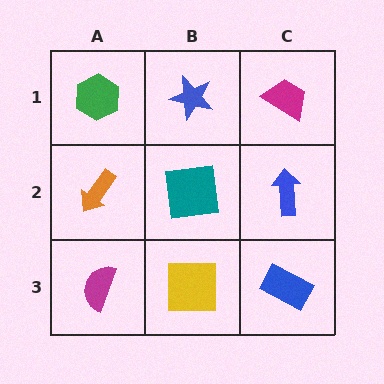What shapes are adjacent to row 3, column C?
A blue arrow (row 2, column C), a yellow square (row 3, column B).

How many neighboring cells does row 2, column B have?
4.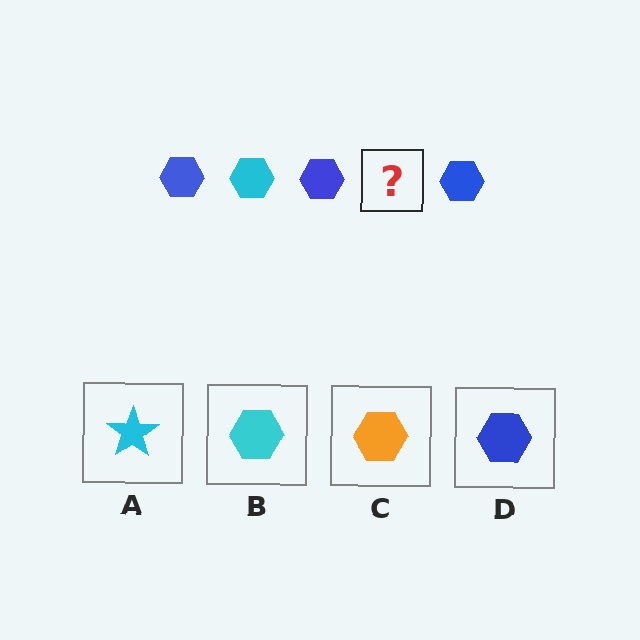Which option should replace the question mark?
Option B.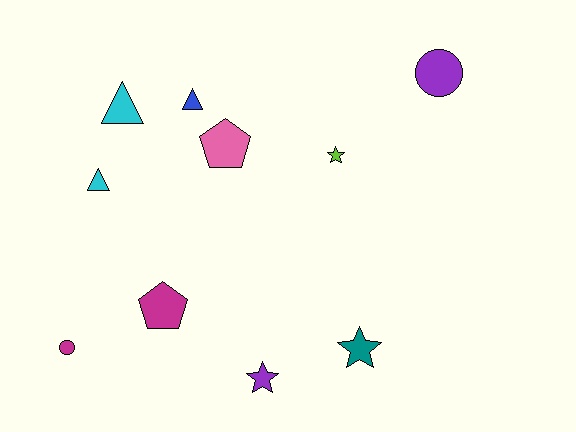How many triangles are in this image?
There are 3 triangles.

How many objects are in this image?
There are 10 objects.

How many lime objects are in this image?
There is 1 lime object.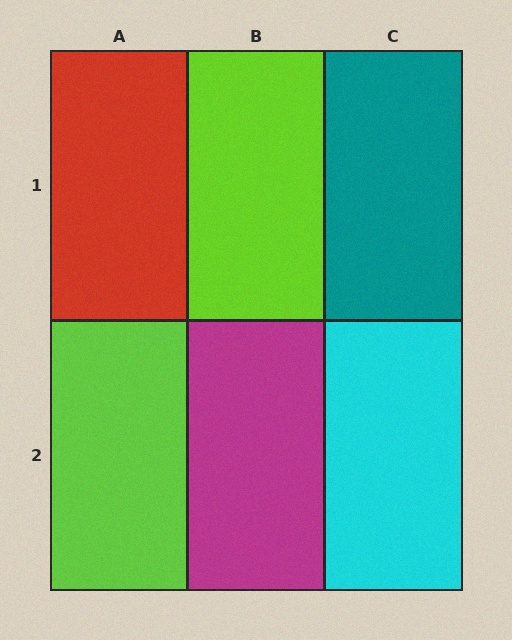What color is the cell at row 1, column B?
Lime.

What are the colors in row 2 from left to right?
Lime, magenta, cyan.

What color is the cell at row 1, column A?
Red.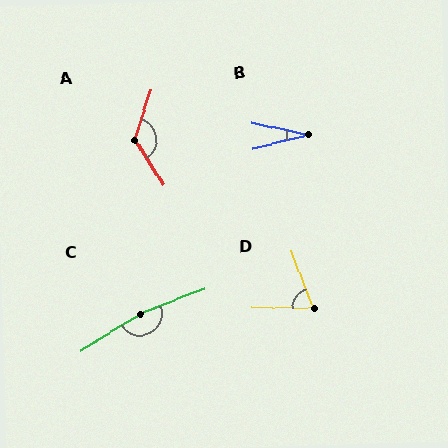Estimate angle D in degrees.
Approximately 69 degrees.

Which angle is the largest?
C, at approximately 169 degrees.